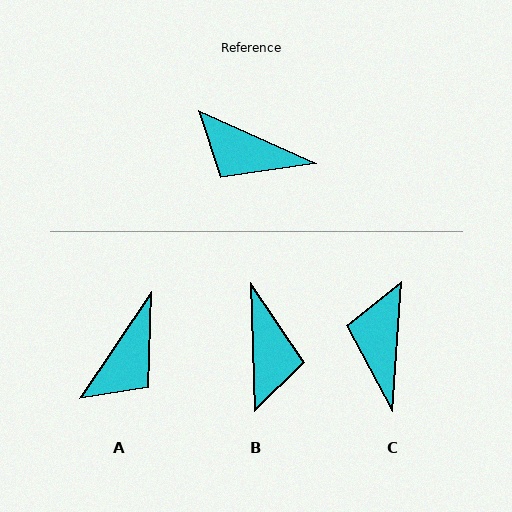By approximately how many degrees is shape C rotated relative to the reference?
Approximately 70 degrees clockwise.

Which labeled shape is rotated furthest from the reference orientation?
B, about 116 degrees away.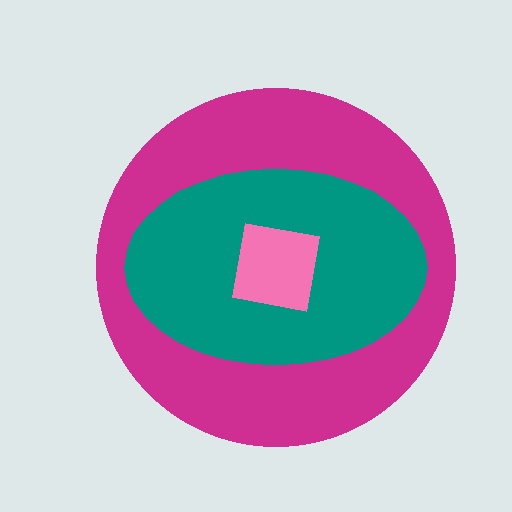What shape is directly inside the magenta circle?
The teal ellipse.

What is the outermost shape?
The magenta circle.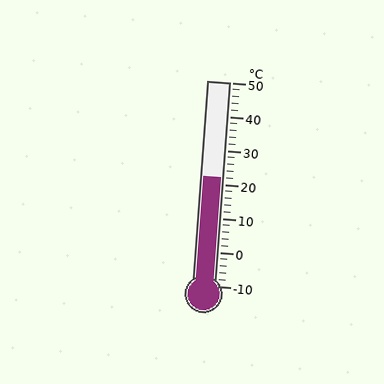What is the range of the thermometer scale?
The thermometer scale ranges from -10°C to 50°C.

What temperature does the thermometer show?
The thermometer shows approximately 22°C.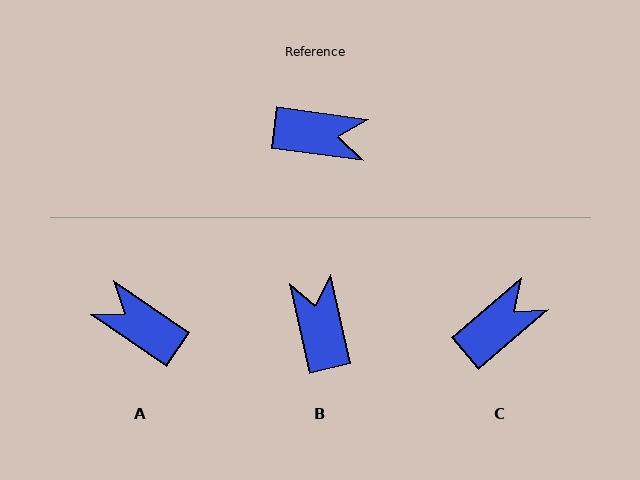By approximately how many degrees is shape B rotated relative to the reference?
Approximately 110 degrees counter-clockwise.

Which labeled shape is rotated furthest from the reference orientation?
A, about 153 degrees away.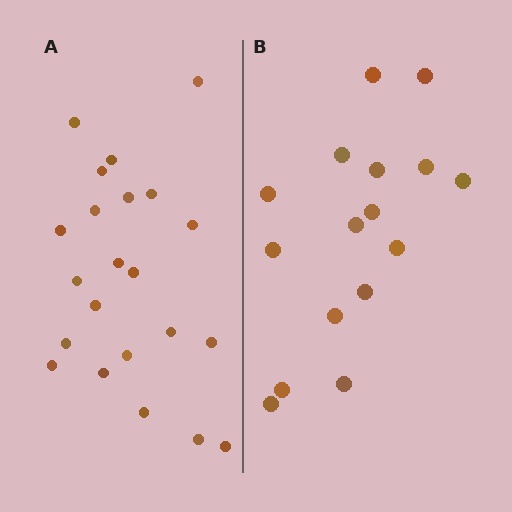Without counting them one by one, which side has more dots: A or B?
Region A (the left region) has more dots.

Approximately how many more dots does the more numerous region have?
Region A has about 6 more dots than region B.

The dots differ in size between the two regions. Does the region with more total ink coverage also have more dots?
No. Region B has more total ink coverage because its dots are larger, but region A actually contains more individual dots. Total area can be misleading — the number of items is what matters here.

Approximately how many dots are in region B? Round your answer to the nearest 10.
About 20 dots. (The exact count is 16, which rounds to 20.)